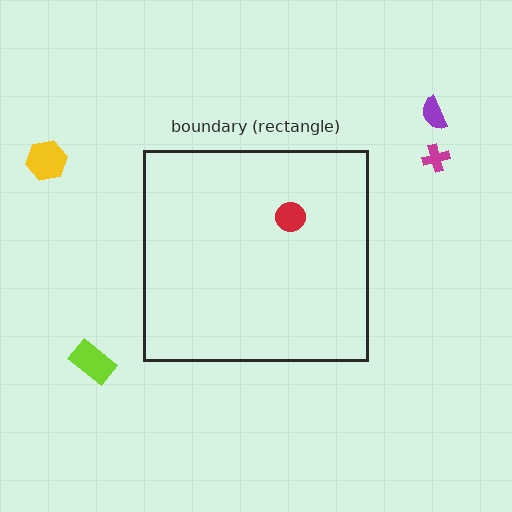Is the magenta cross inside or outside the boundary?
Outside.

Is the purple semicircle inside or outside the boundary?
Outside.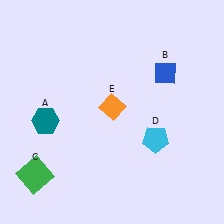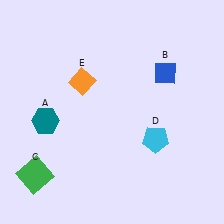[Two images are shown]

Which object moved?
The orange diamond (E) moved left.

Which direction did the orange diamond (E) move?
The orange diamond (E) moved left.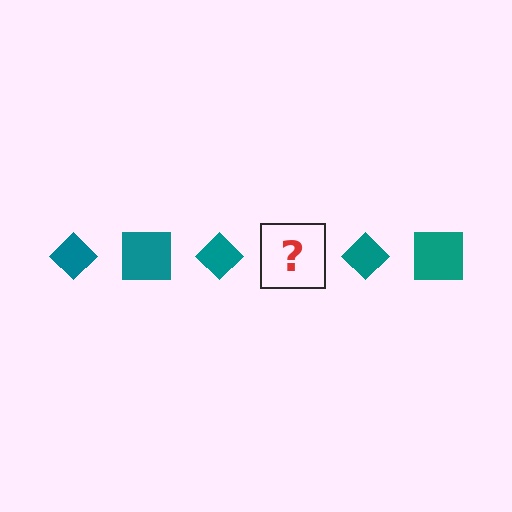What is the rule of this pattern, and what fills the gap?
The rule is that the pattern cycles through diamond, square shapes in teal. The gap should be filled with a teal square.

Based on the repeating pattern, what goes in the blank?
The blank should be a teal square.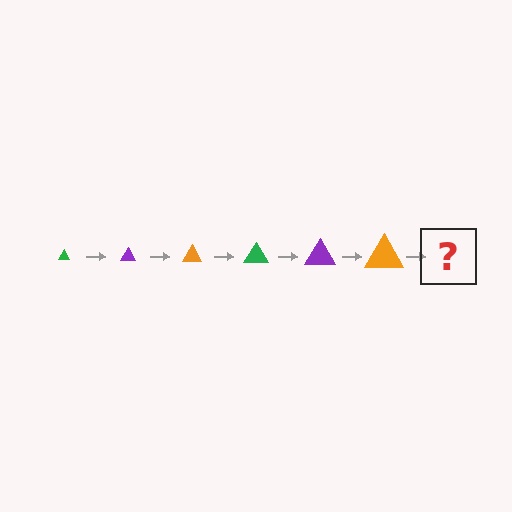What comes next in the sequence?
The next element should be a green triangle, larger than the previous one.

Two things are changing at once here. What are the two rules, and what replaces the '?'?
The two rules are that the triangle grows larger each step and the color cycles through green, purple, and orange. The '?' should be a green triangle, larger than the previous one.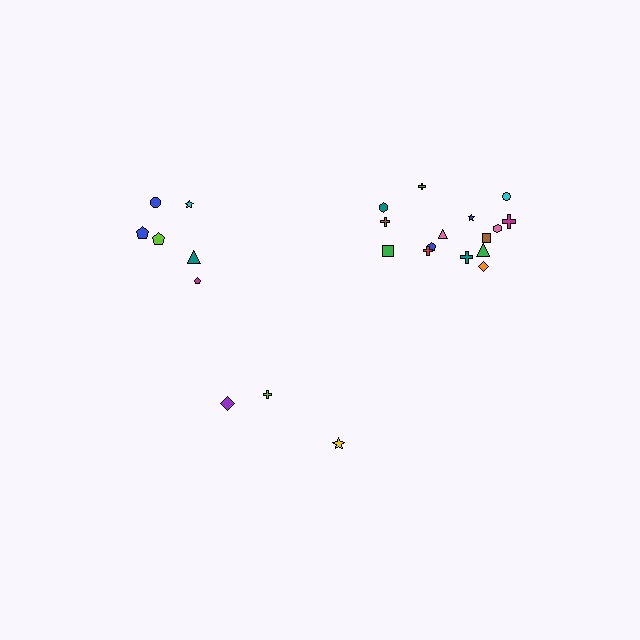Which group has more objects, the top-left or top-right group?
The top-right group.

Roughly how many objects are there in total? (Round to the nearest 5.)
Roughly 25 objects in total.